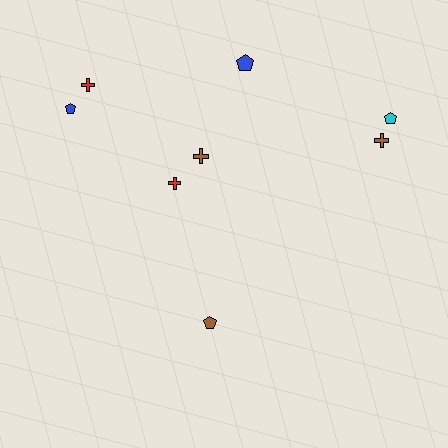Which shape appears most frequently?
Cross, with 4 objects.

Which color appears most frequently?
Brown, with 3 objects.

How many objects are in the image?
There are 8 objects.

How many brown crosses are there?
There are 2 brown crosses.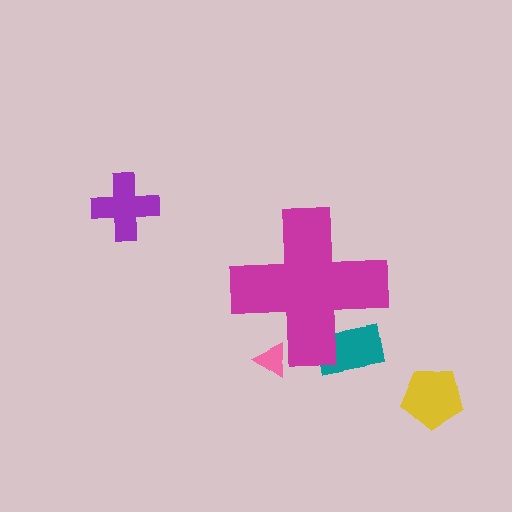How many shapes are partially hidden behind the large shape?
2 shapes are partially hidden.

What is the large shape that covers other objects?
A magenta cross.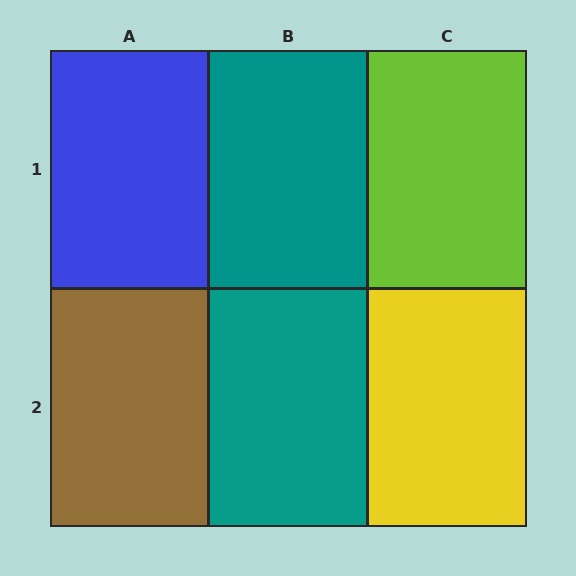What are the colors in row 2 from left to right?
Brown, teal, yellow.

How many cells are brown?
1 cell is brown.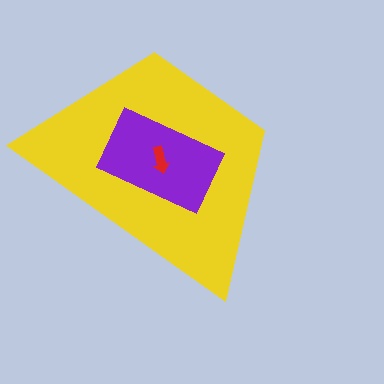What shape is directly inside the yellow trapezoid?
The purple rectangle.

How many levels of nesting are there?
3.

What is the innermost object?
The red arrow.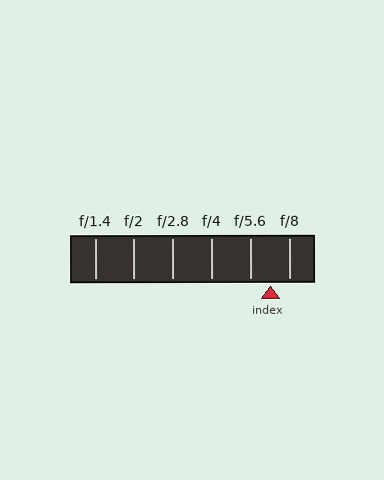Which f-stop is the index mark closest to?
The index mark is closest to f/8.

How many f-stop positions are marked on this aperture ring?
There are 6 f-stop positions marked.